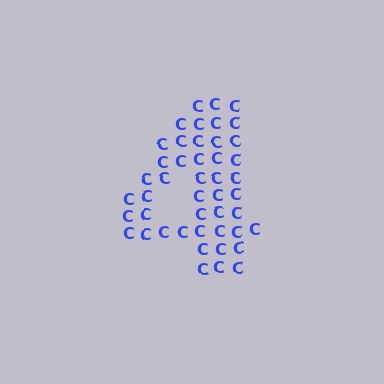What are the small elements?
The small elements are letter C's.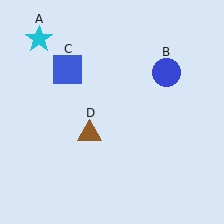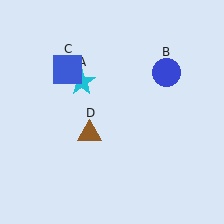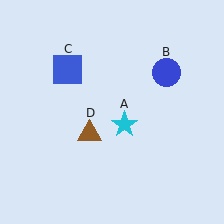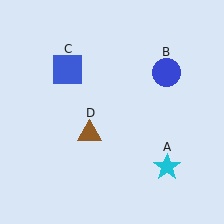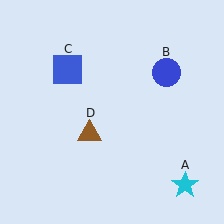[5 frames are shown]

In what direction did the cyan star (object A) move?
The cyan star (object A) moved down and to the right.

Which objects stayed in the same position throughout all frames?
Blue circle (object B) and blue square (object C) and brown triangle (object D) remained stationary.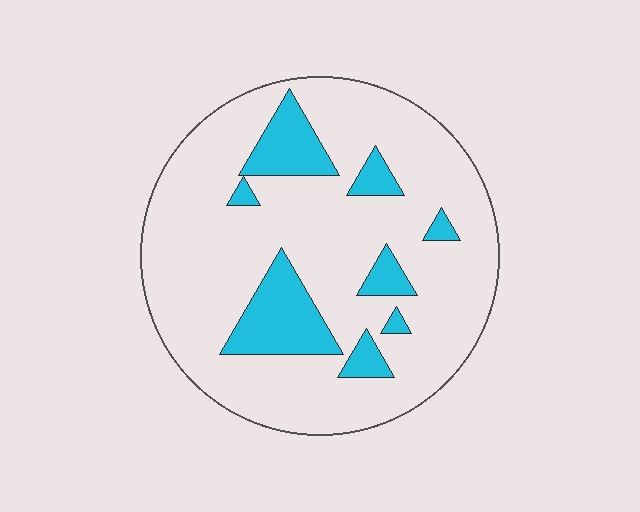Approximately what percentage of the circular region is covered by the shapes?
Approximately 15%.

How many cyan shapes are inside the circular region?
8.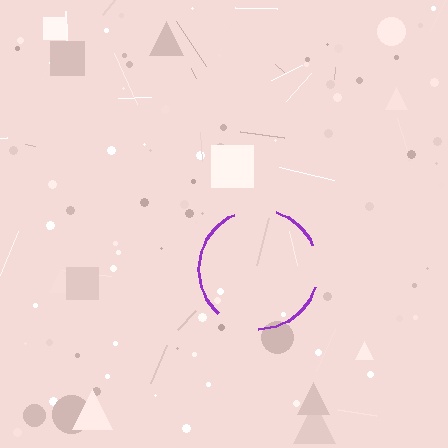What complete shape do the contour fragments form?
The contour fragments form a circle.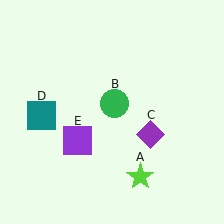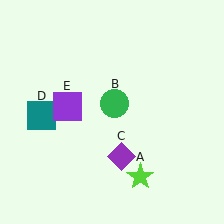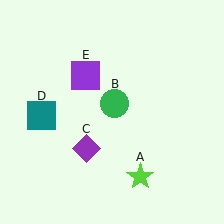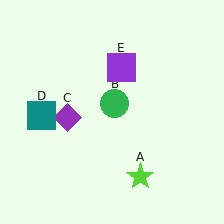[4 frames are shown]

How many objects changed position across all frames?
2 objects changed position: purple diamond (object C), purple square (object E).